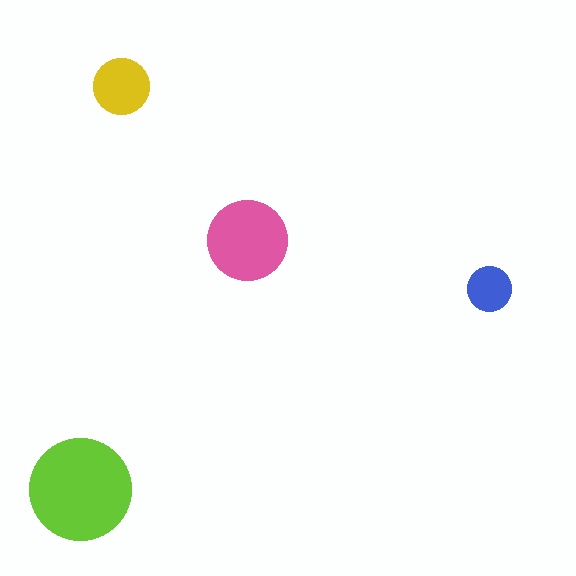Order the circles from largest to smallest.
the lime one, the pink one, the yellow one, the blue one.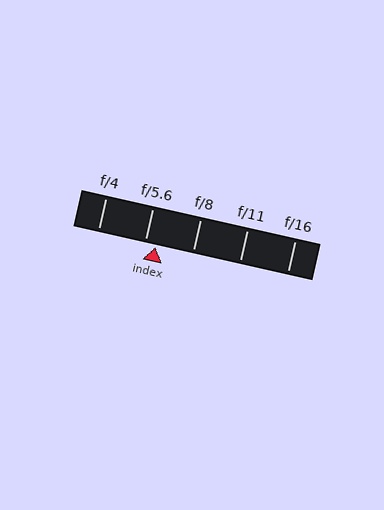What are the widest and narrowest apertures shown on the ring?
The widest aperture shown is f/4 and the narrowest is f/16.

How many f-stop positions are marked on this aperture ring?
There are 5 f-stop positions marked.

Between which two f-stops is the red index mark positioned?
The index mark is between f/5.6 and f/8.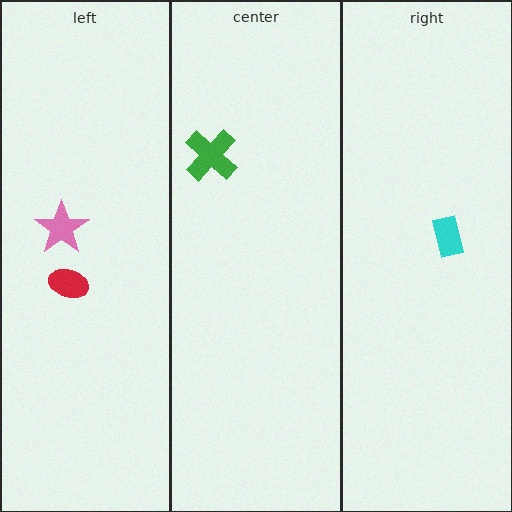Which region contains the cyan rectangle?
The right region.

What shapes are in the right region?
The cyan rectangle.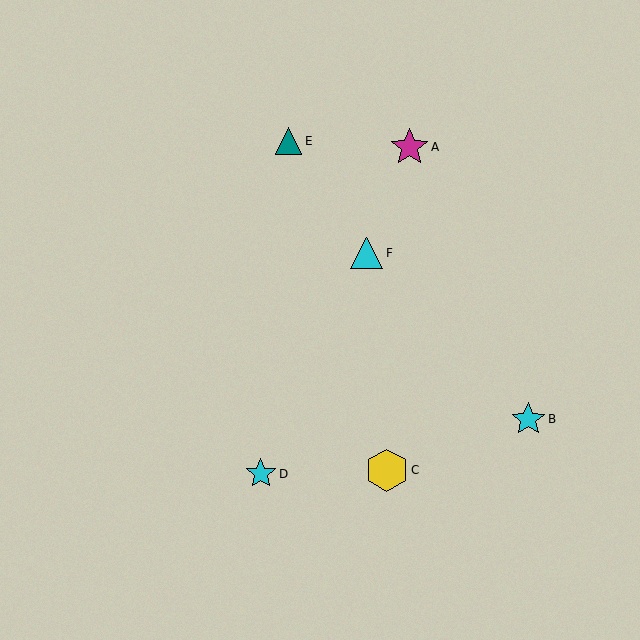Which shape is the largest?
The yellow hexagon (labeled C) is the largest.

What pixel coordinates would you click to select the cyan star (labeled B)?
Click at (528, 419) to select the cyan star B.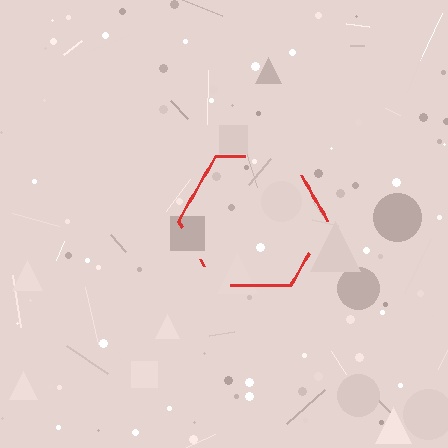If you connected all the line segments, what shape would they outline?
They would outline a hexagon.